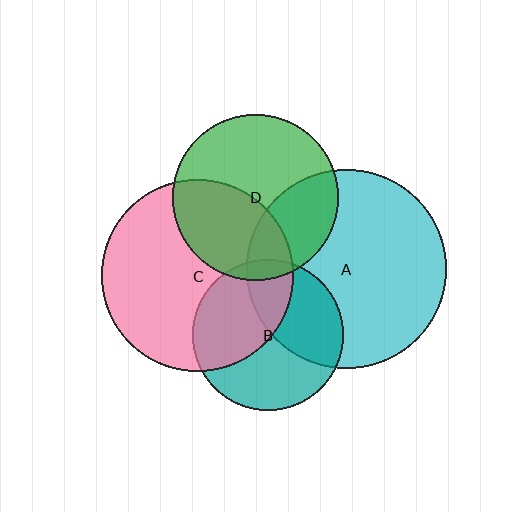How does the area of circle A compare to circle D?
Approximately 1.4 times.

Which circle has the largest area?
Circle A (cyan).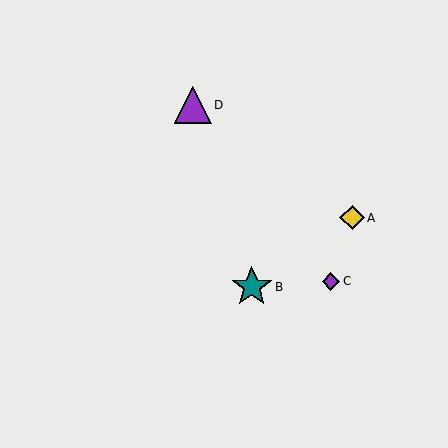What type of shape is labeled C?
Shape C is a purple diamond.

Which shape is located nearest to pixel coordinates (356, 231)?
The yellow diamond (labeled A) at (352, 218) is nearest to that location.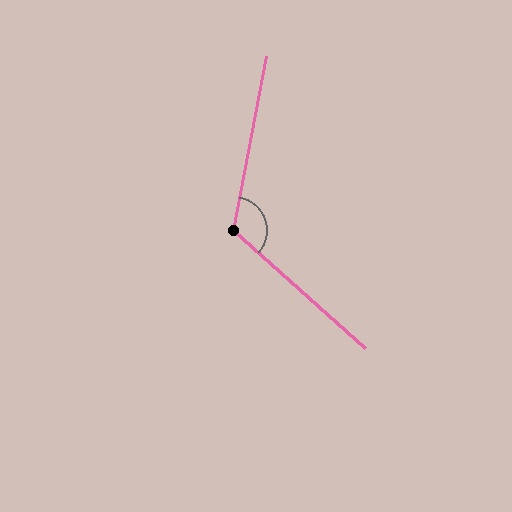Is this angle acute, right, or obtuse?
It is obtuse.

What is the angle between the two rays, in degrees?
Approximately 121 degrees.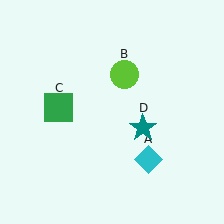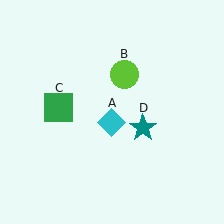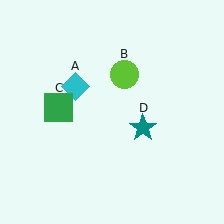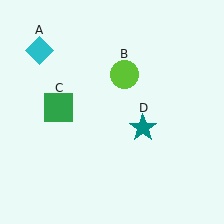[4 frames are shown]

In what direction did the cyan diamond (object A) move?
The cyan diamond (object A) moved up and to the left.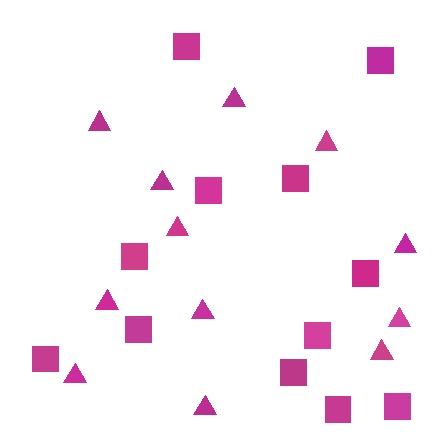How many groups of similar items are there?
There are 2 groups: one group of triangles (12) and one group of squares (12).